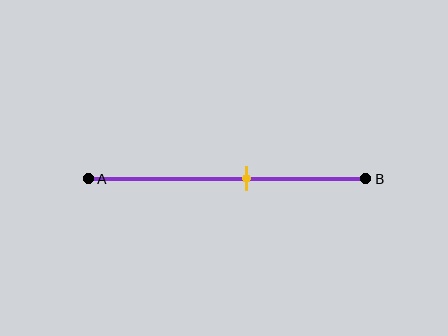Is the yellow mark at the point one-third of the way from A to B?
No, the mark is at about 55% from A, not at the 33% one-third point.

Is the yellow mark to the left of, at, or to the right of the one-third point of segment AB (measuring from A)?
The yellow mark is to the right of the one-third point of segment AB.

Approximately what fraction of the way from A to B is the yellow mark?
The yellow mark is approximately 55% of the way from A to B.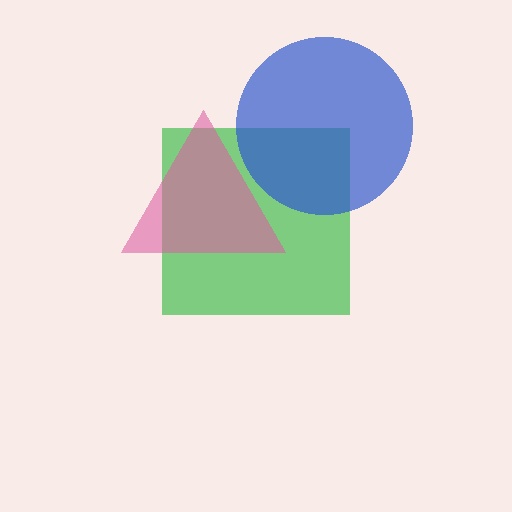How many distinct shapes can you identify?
There are 3 distinct shapes: a green square, a blue circle, a pink triangle.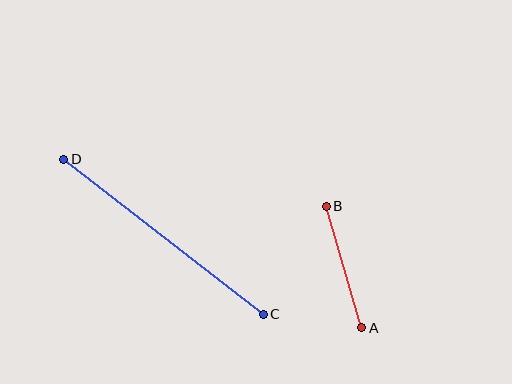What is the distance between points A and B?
The distance is approximately 127 pixels.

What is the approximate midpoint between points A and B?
The midpoint is at approximately (344, 267) pixels.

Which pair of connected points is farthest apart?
Points C and D are farthest apart.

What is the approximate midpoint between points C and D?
The midpoint is at approximately (164, 237) pixels.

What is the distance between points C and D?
The distance is approximately 252 pixels.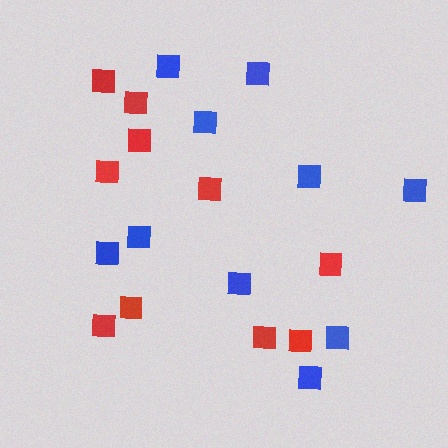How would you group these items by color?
There are 2 groups: one group of blue squares (10) and one group of red squares (10).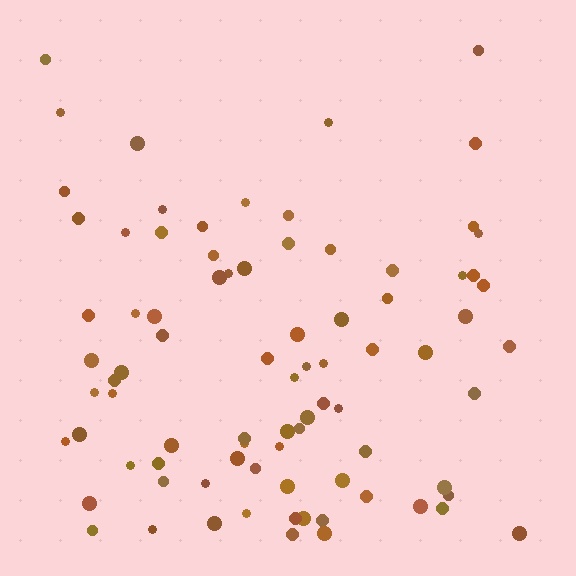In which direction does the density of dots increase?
From top to bottom, with the bottom side densest.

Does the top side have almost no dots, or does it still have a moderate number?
Still a moderate number, just noticeably fewer than the bottom.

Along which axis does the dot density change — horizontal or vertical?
Vertical.